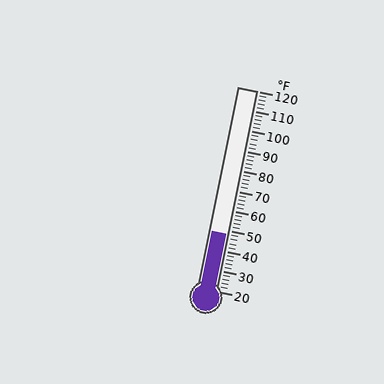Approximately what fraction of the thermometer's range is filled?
The thermometer is filled to approximately 30% of its range.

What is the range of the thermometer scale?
The thermometer scale ranges from 20°F to 120°F.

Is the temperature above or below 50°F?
The temperature is below 50°F.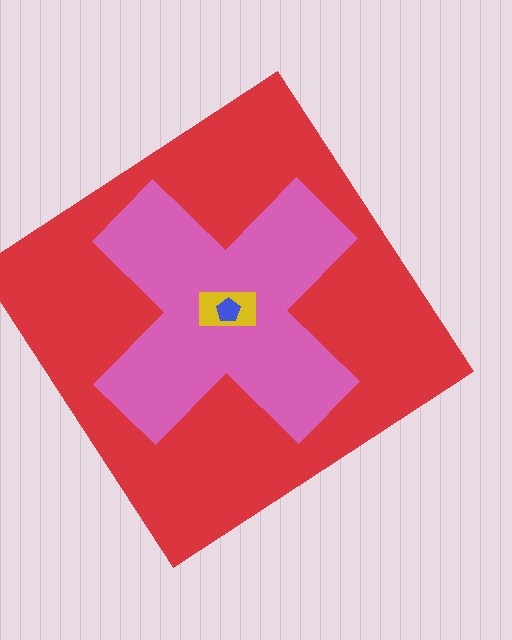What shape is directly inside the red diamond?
The pink cross.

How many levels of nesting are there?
4.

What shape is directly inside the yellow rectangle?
The blue pentagon.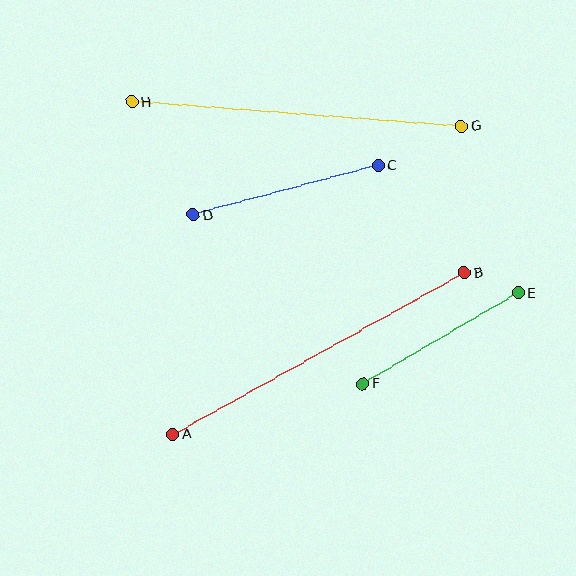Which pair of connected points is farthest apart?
Points A and B are farthest apart.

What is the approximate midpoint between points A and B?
The midpoint is at approximately (319, 353) pixels.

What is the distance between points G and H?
The distance is approximately 330 pixels.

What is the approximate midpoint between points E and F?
The midpoint is at approximately (441, 338) pixels.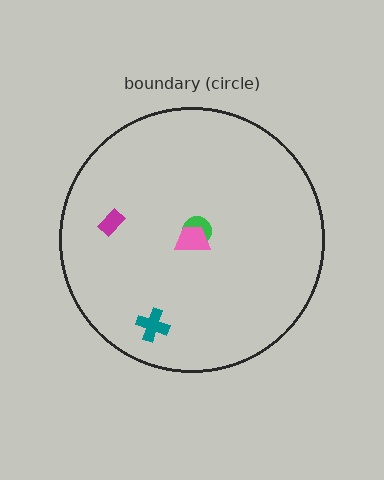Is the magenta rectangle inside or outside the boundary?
Inside.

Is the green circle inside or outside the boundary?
Inside.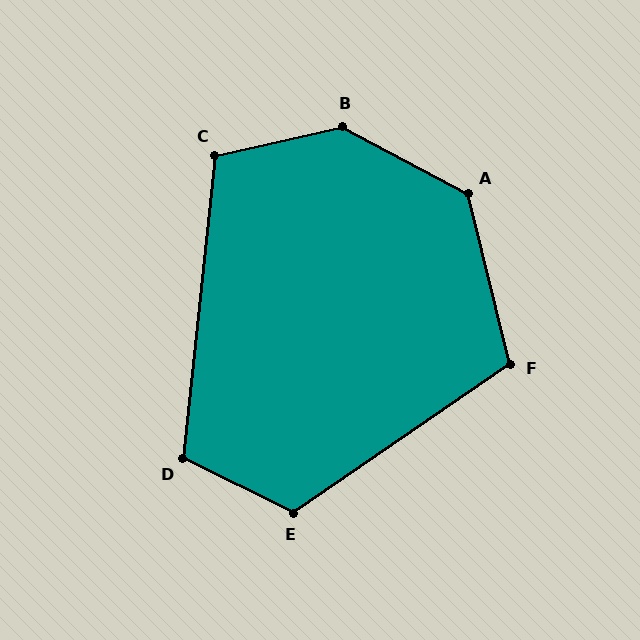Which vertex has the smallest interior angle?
C, at approximately 109 degrees.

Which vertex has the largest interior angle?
B, at approximately 139 degrees.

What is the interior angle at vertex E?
Approximately 119 degrees (obtuse).